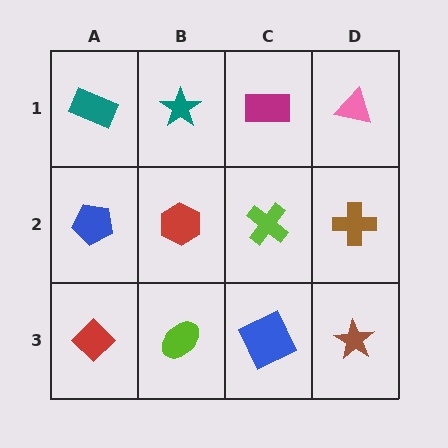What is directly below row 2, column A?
A red diamond.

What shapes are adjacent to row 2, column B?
A teal star (row 1, column B), a lime ellipse (row 3, column B), a blue pentagon (row 2, column A), a lime cross (row 2, column C).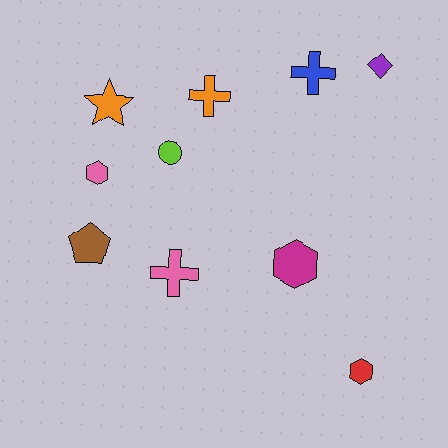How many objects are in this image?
There are 10 objects.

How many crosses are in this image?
There are 3 crosses.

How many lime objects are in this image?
There is 1 lime object.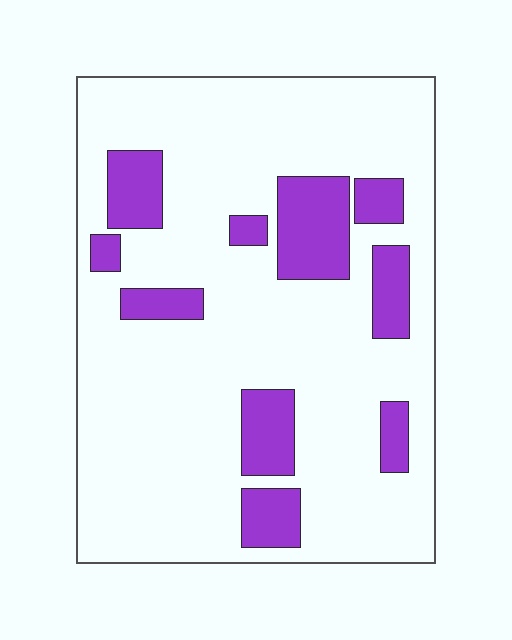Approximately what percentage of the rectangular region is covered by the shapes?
Approximately 20%.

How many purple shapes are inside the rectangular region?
10.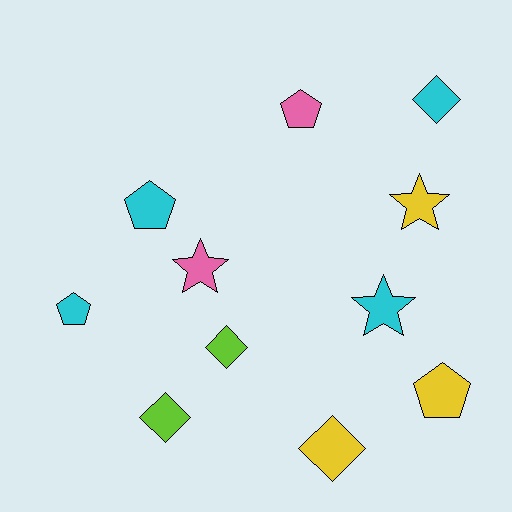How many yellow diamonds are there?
There is 1 yellow diamond.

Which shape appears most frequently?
Diamond, with 4 objects.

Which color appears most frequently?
Cyan, with 4 objects.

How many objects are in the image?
There are 11 objects.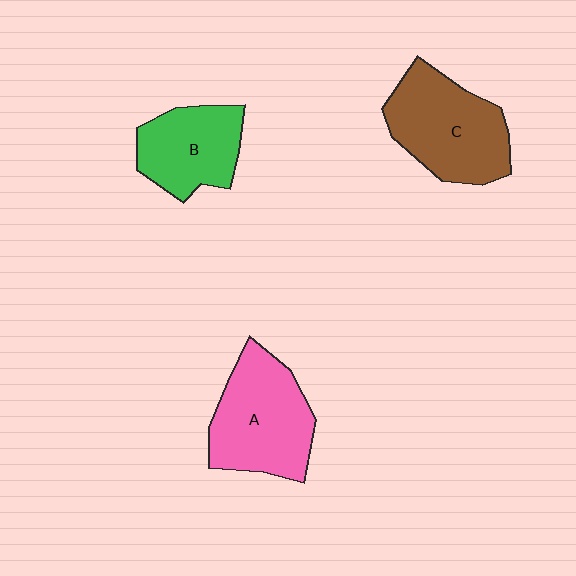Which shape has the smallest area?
Shape B (green).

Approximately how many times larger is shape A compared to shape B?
Approximately 1.3 times.